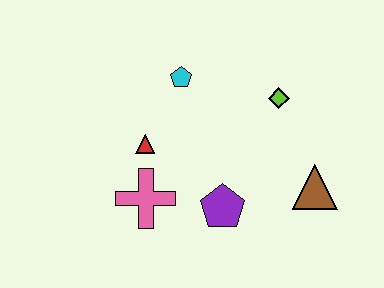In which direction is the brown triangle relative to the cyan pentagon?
The brown triangle is to the right of the cyan pentagon.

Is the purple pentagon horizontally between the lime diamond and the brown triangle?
No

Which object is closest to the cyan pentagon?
The red triangle is closest to the cyan pentagon.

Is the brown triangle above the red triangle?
No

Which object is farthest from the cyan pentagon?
The brown triangle is farthest from the cyan pentagon.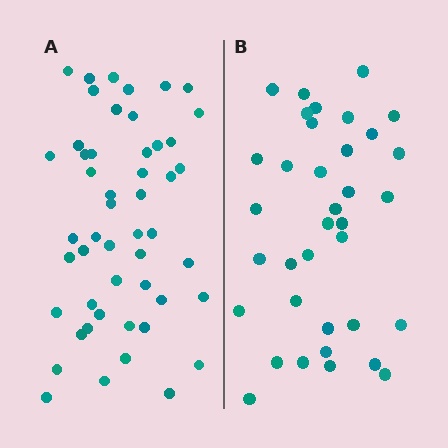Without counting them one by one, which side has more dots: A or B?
Region A (the left region) has more dots.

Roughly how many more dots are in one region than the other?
Region A has approximately 15 more dots than region B.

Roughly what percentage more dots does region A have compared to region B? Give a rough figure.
About 40% more.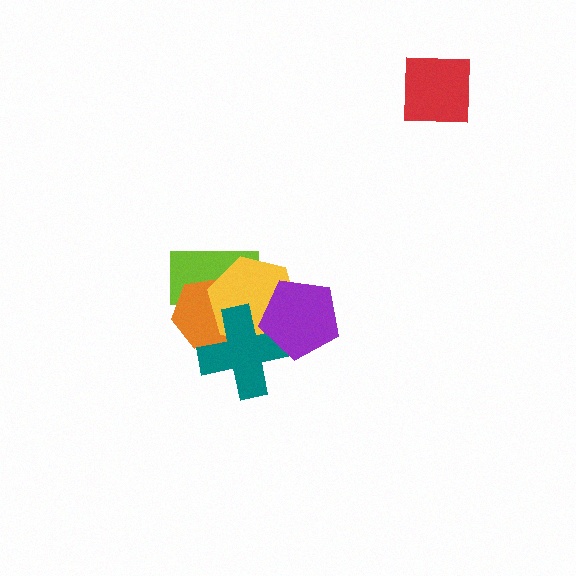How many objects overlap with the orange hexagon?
3 objects overlap with the orange hexagon.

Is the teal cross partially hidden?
Yes, it is partially covered by another shape.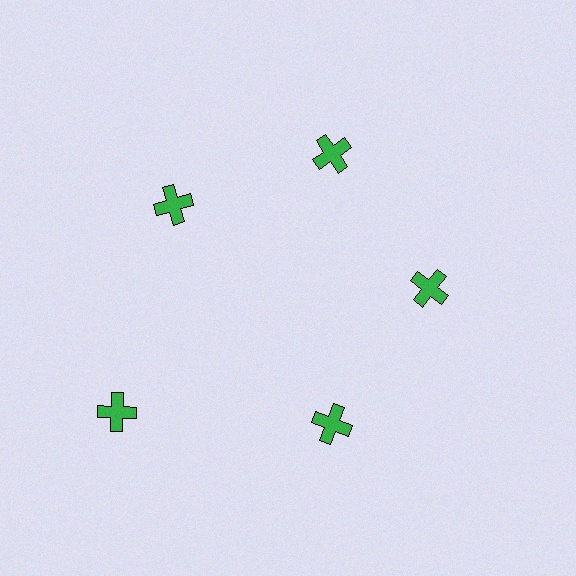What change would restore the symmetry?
The symmetry would be restored by moving it inward, back onto the ring so that all 5 crosses sit at equal angles and equal distance from the center.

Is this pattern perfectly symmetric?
No. The 5 green crosses are arranged in a ring, but one element near the 8 o'clock position is pushed outward from the center, breaking the 5-fold rotational symmetry.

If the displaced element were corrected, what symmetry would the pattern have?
It would have 5-fold rotational symmetry — the pattern would map onto itself every 72 degrees.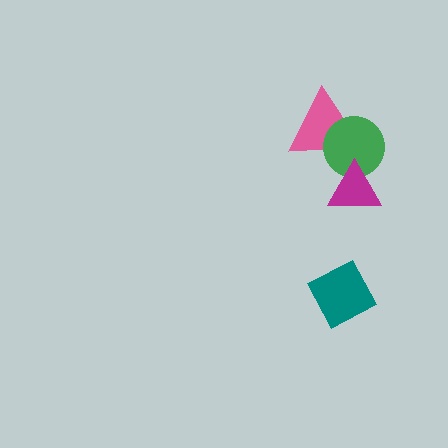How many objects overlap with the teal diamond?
0 objects overlap with the teal diamond.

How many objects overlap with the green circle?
2 objects overlap with the green circle.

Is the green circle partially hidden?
Yes, it is partially covered by another shape.